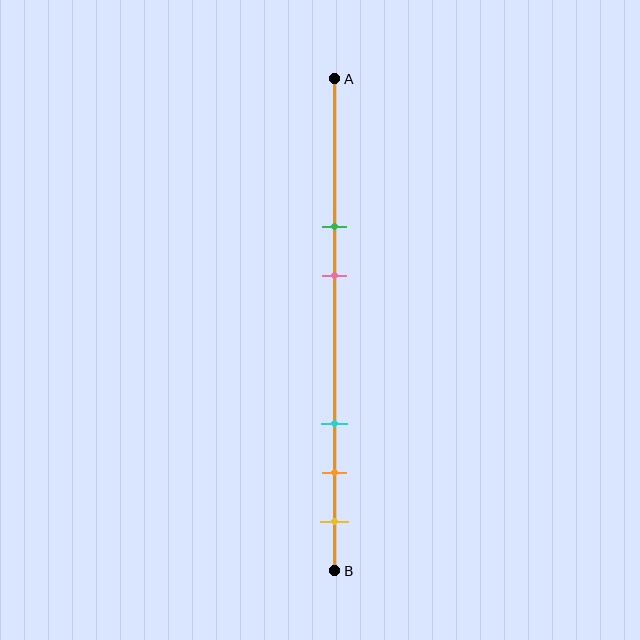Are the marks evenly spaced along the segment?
No, the marks are not evenly spaced.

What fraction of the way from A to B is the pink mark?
The pink mark is approximately 40% (0.4) of the way from A to B.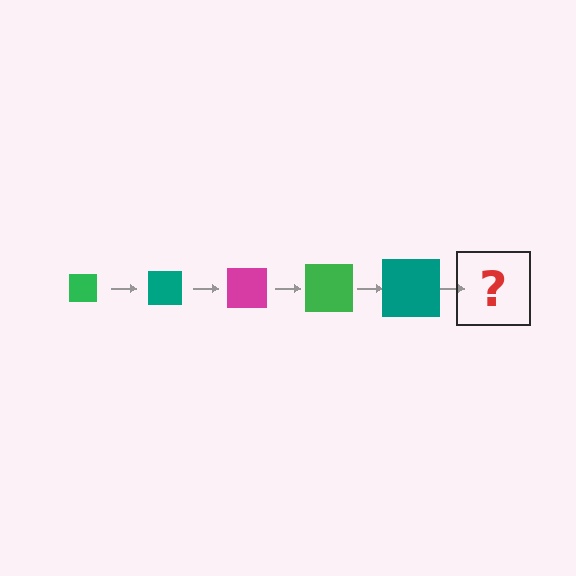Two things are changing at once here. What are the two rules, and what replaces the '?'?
The two rules are that the square grows larger each step and the color cycles through green, teal, and magenta. The '?' should be a magenta square, larger than the previous one.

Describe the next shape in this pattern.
It should be a magenta square, larger than the previous one.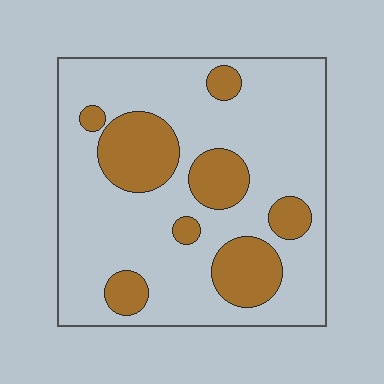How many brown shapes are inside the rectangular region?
8.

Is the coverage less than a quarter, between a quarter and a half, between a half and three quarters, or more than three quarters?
Less than a quarter.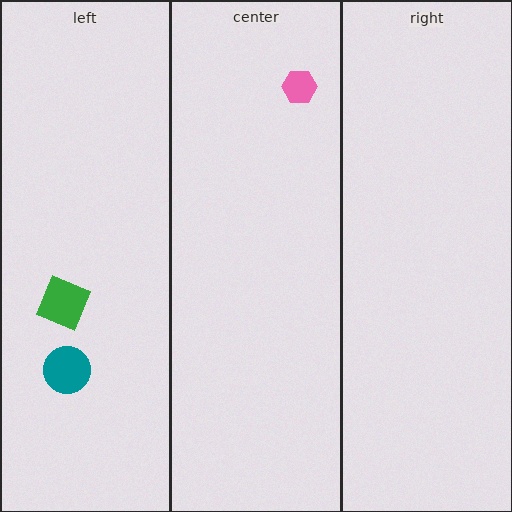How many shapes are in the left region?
2.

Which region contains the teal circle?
The left region.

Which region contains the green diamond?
The left region.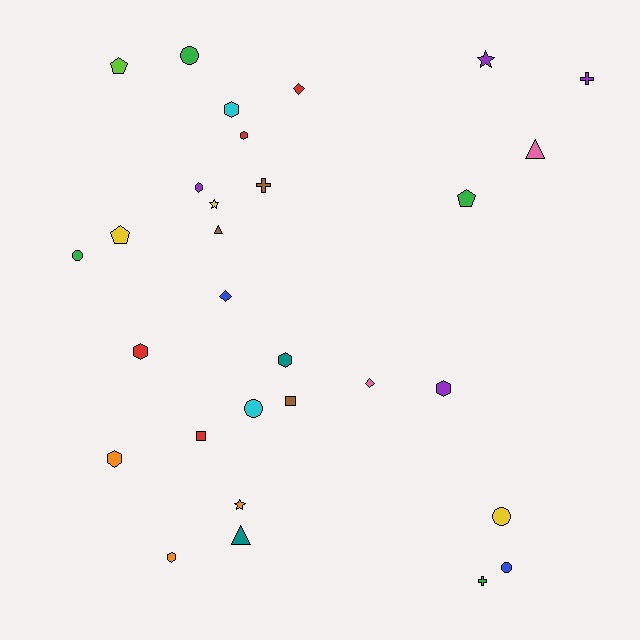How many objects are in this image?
There are 30 objects.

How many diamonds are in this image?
There are 3 diamonds.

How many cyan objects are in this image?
There are 2 cyan objects.